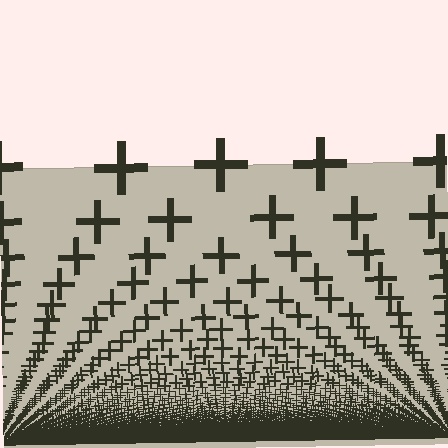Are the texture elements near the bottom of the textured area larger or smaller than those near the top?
Smaller. The gradient is inverted — elements near the bottom are smaller and denser.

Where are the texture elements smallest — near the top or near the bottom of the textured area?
Near the bottom.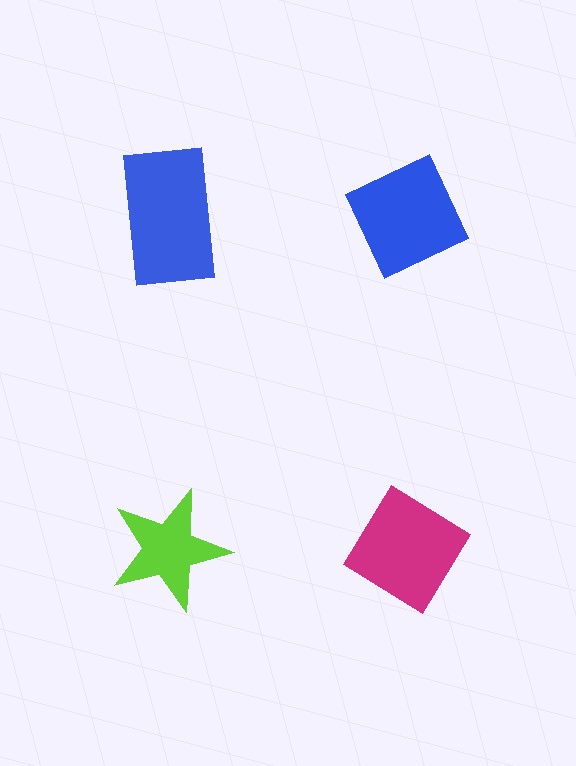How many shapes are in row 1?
2 shapes.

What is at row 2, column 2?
A magenta diamond.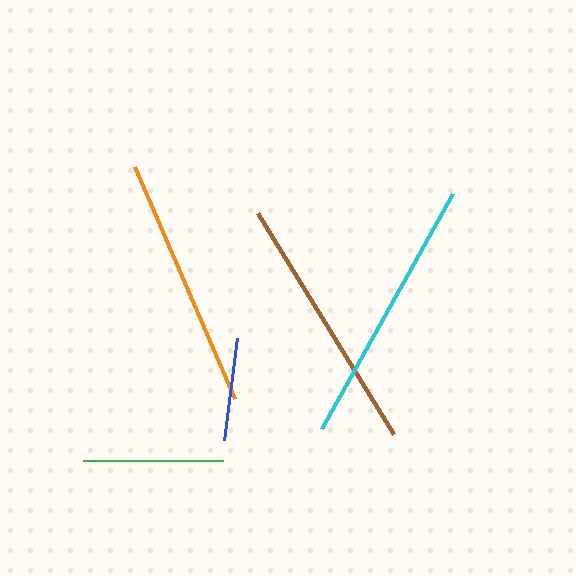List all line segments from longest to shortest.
From longest to shortest: cyan, brown, orange, green, blue.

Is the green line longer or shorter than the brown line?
The brown line is longer than the green line.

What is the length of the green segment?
The green segment is approximately 141 pixels long.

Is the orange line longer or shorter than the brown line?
The brown line is longer than the orange line.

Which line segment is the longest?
The cyan line is the longest at approximately 269 pixels.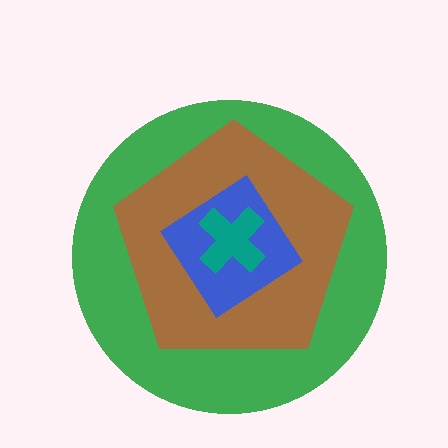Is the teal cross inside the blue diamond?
Yes.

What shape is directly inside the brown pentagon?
The blue diamond.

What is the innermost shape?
The teal cross.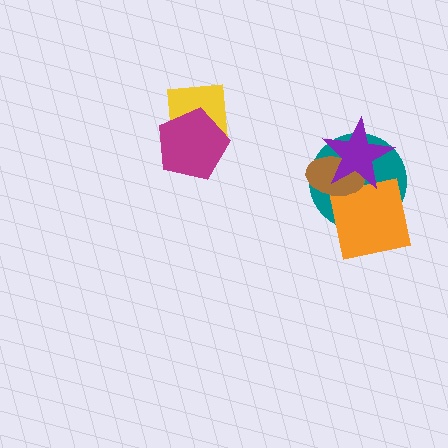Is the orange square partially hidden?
Yes, it is partially covered by another shape.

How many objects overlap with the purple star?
3 objects overlap with the purple star.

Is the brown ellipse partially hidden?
Yes, it is partially covered by another shape.